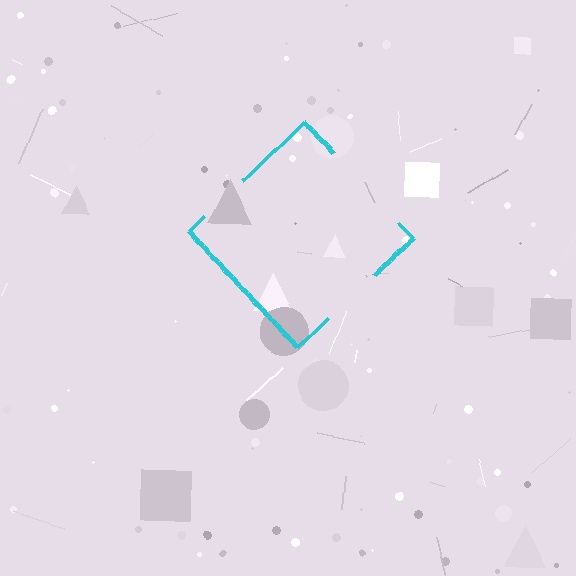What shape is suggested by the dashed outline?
The dashed outline suggests a diamond.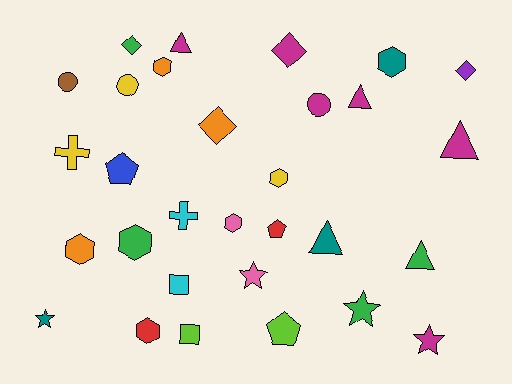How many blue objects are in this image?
There is 1 blue object.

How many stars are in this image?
There are 4 stars.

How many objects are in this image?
There are 30 objects.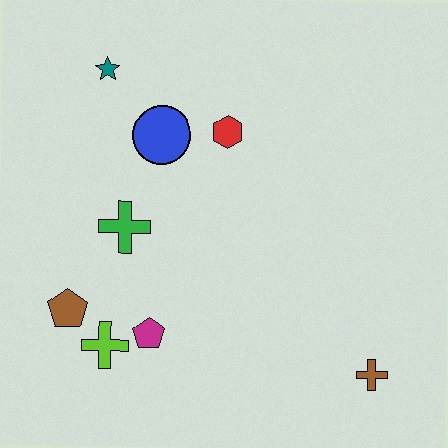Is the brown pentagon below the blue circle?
Yes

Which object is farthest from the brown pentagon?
The brown cross is farthest from the brown pentagon.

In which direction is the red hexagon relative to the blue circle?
The red hexagon is to the right of the blue circle.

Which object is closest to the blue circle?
The red hexagon is closest to the blue circle.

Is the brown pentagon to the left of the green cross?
Yes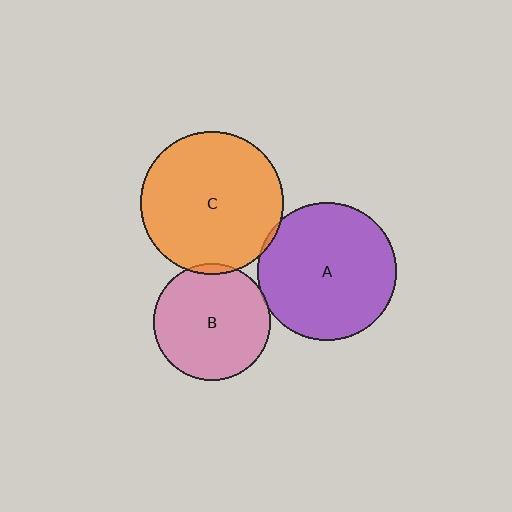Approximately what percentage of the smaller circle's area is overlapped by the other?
Approximately 5%.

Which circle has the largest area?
Circle C (orange).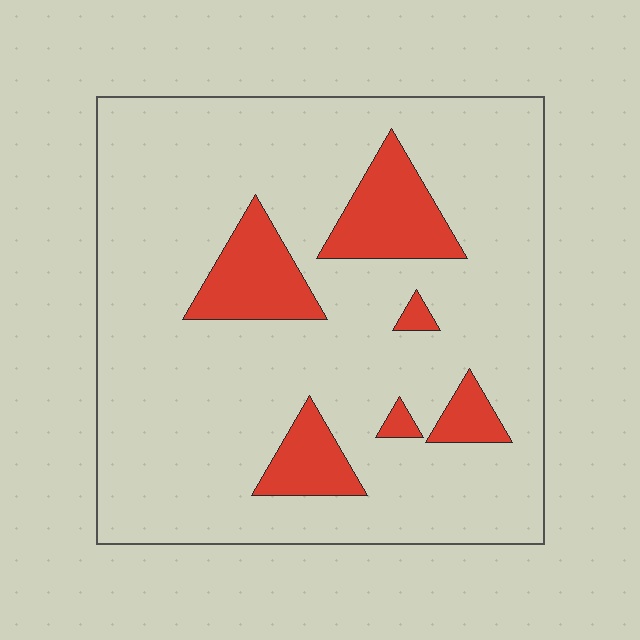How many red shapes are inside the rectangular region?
6.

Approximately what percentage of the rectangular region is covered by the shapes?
Approximately 15%.